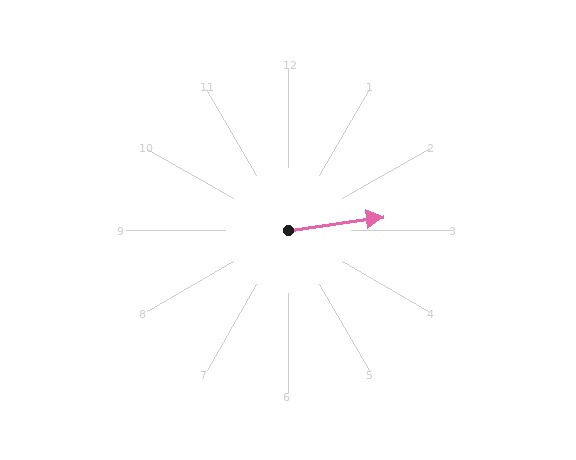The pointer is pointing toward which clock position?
Roughly 3 o'clock.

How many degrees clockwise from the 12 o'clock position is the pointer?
Approximately 82 degrees.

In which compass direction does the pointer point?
East.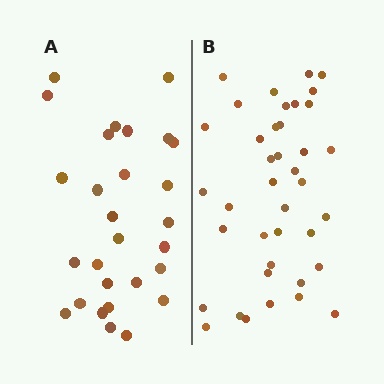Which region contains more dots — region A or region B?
Region B (the right region) has more dots.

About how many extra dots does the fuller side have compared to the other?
Region B has roughly 12 or so more dots than region A.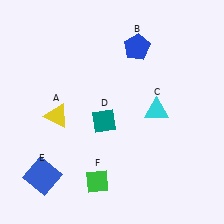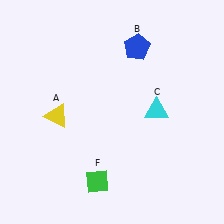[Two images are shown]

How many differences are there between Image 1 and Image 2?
There are 2 differences between the two images.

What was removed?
The teal diamond (D), the blue square (E) were removed in Image 2.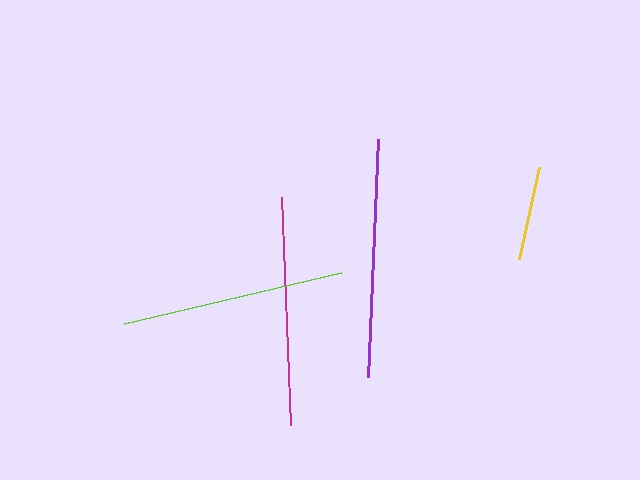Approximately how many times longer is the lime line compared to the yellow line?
The lime line is approximately 2.4 times the length of the yellow line.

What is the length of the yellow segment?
The yellow segment is approximately 94 pixels long.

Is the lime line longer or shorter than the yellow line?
The lime line is longer than the yellow line.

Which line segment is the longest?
The purple line is the longest at approximately 238 pixels.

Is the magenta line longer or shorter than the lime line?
The magenta line is longer than the lime line.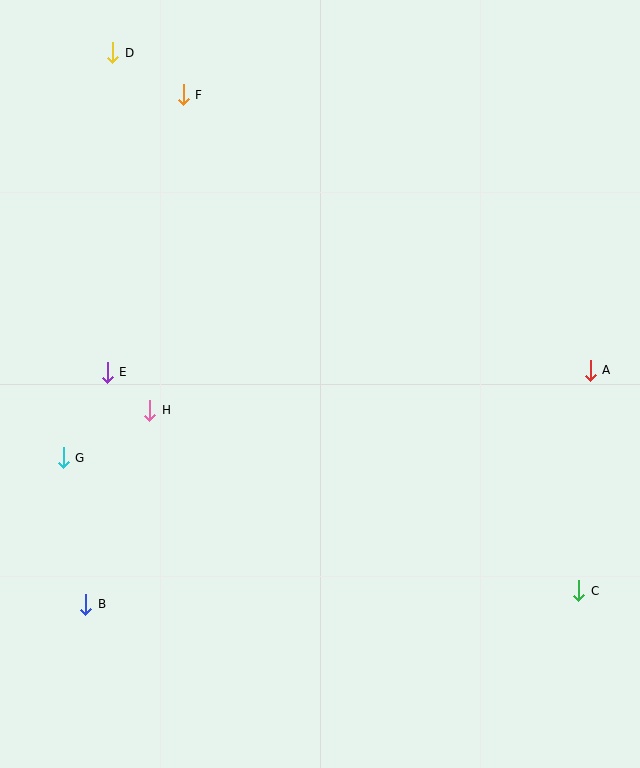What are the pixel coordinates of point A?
Point A is at (590, 370).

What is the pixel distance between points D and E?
The distance between D and E is 320 pixels.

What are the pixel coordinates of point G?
Point G is at (63, 458).